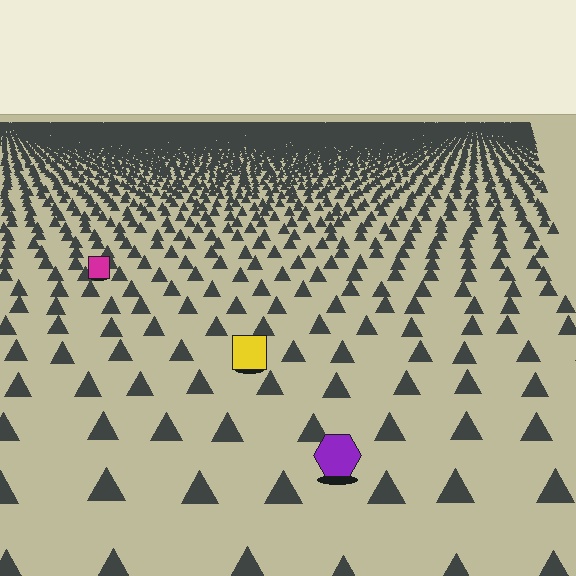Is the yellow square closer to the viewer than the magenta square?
Yes. The yellow square is closer — you can tell from the texture gradient: the ground texture is coarser near it.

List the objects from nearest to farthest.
From nearest to farthest: the purple hexagon, the yellow square, the magenta square.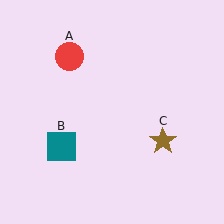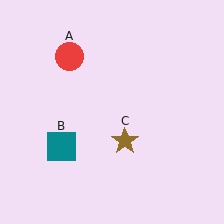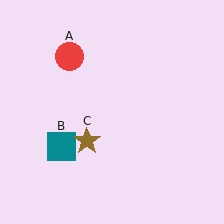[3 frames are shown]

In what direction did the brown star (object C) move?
The brown star (object C) moved left.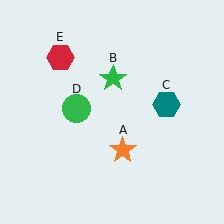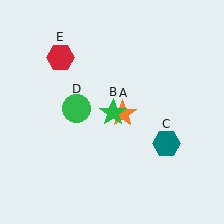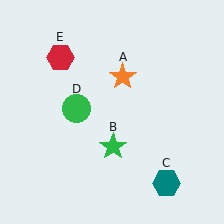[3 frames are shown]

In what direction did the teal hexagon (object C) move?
The teal hexagon (object C) moved down.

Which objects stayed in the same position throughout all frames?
Green circle (object D) and red hexagon (object E) remained stationary.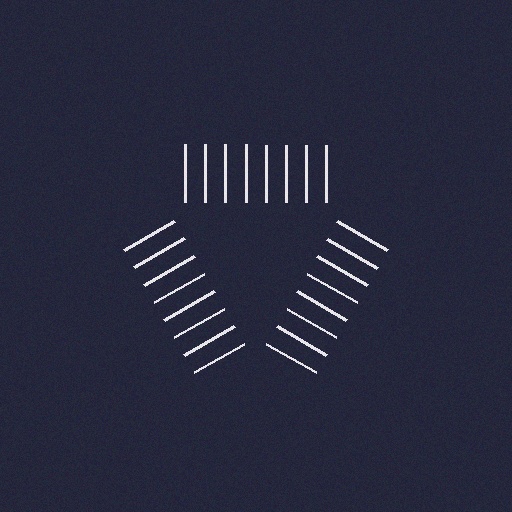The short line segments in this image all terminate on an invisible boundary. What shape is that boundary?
An illusory triangle — the line segments terminate on its edges but no continuous stroke is drawn.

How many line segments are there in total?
24 — 8 along each of the 3 edges.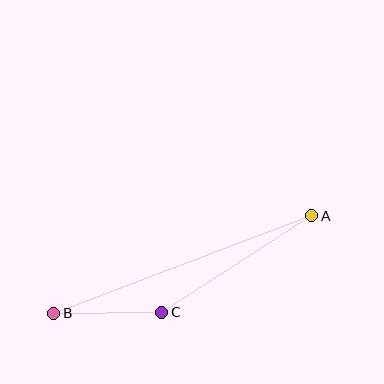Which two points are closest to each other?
Points B and C are closest to each other.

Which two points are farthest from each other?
Points A and B are farthest from each other.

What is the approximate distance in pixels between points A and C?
The distance between A and C is approximately 178 pixels.